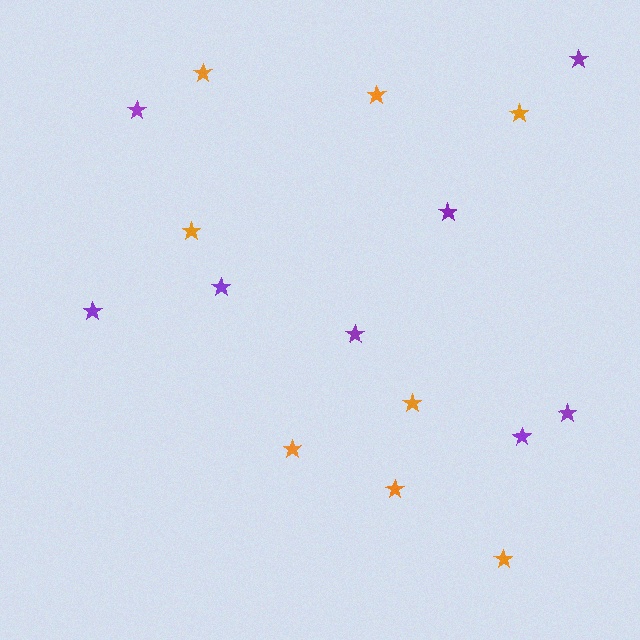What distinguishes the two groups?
There are 2 groups: one group of purple stars (8) and one group of orange stars (8).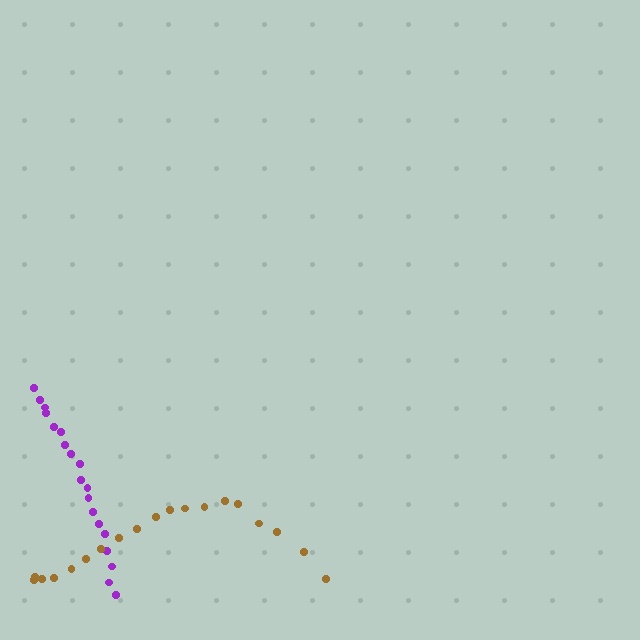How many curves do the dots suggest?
There are 2 distinct paths.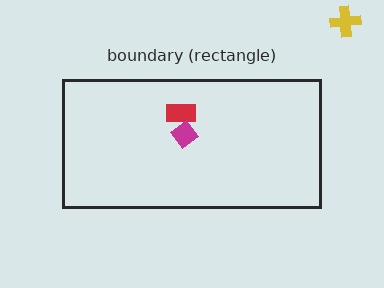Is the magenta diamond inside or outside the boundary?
Inside.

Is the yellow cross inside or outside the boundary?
Outside.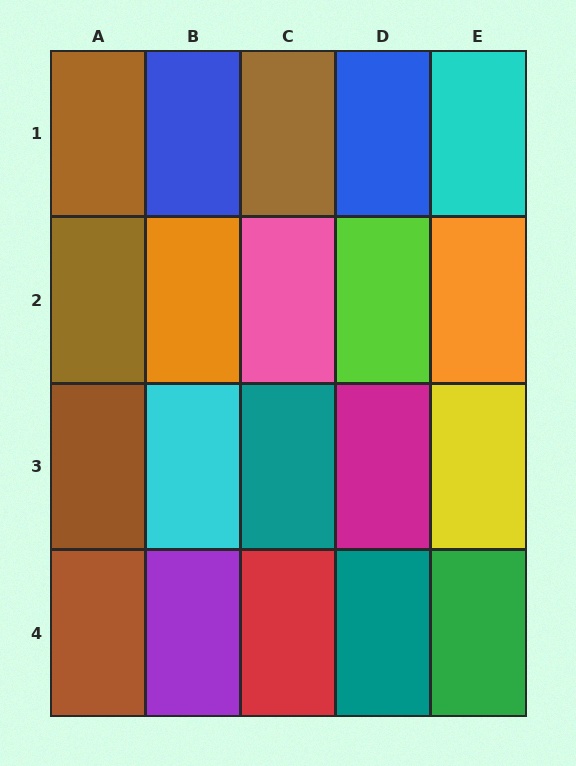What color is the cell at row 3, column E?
Yellow.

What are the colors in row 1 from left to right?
Brown, blue, brown, blue, cyan.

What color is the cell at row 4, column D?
Teal.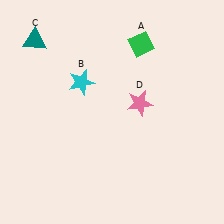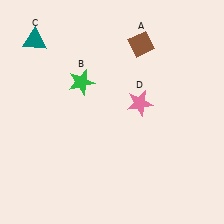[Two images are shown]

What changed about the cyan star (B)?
In Image 1, B is cyan. In Image 2, it changed to green.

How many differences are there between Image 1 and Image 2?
There are 2 differences between the two images.